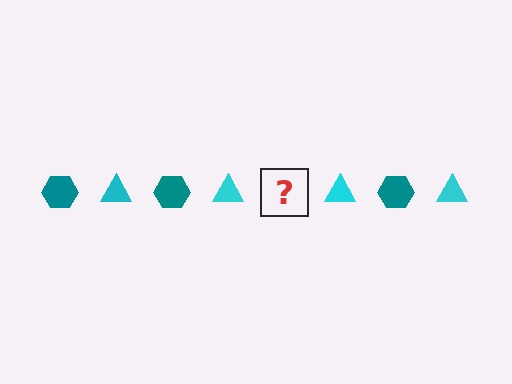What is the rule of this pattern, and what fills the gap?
The rule is that the pattern alternates between teal hexagon and cyan triangle. The gap should be filled with a teal hexagon.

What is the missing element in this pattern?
The missing element is a teal hexagon.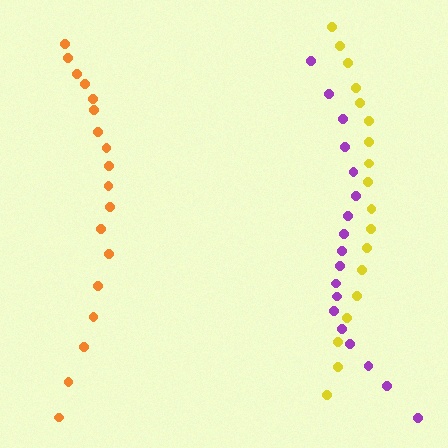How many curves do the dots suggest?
There are 3 distinct paths.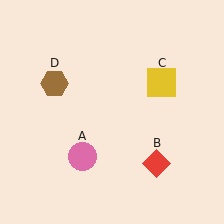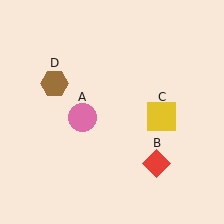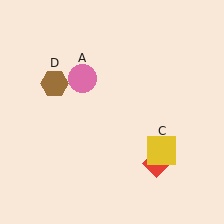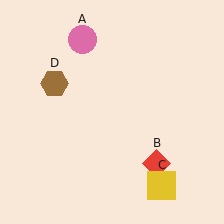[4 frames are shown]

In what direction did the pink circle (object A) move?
The pink circle (object A) moved up.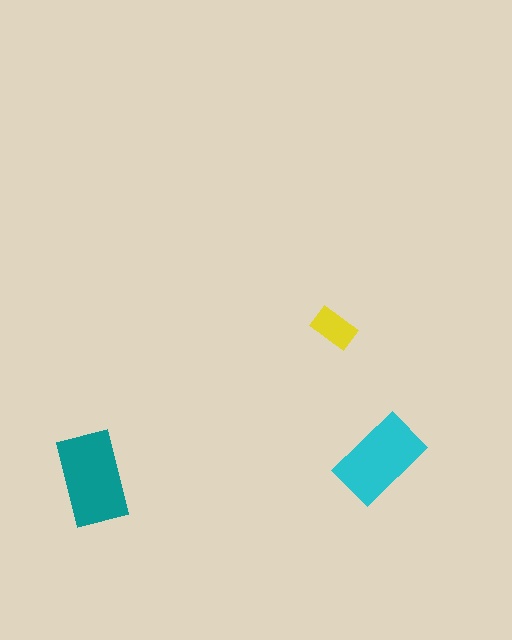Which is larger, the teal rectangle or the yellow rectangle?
The teal one.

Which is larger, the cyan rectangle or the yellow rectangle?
The cyan one.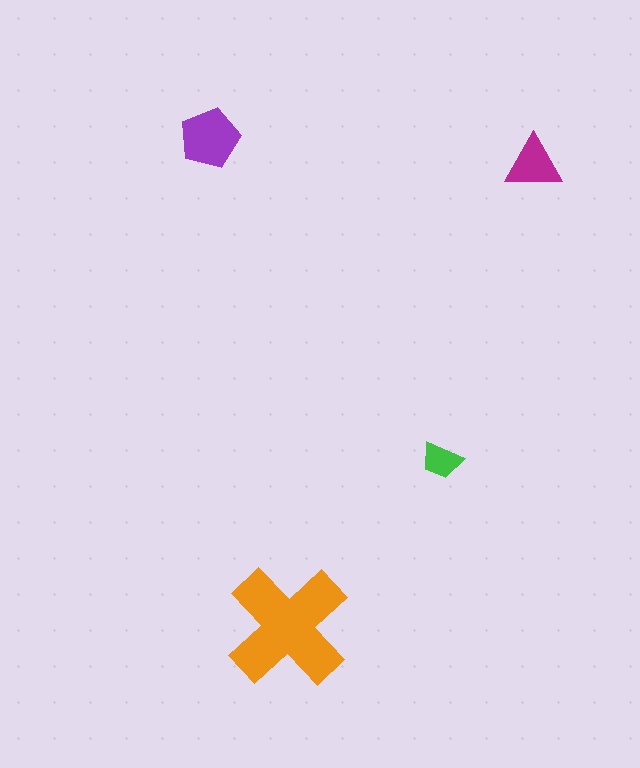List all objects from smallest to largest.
The green trapezoid, the magenta triangle, the purple pentagon, the orange cross.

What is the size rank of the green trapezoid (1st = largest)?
4th.